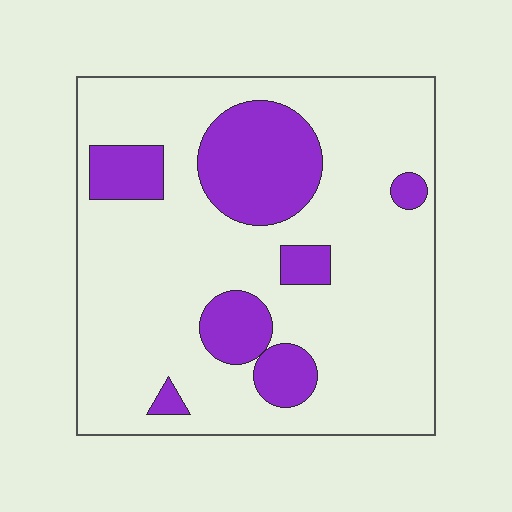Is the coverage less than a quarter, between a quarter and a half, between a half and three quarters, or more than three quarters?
Less than a quarter.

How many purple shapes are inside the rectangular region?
7.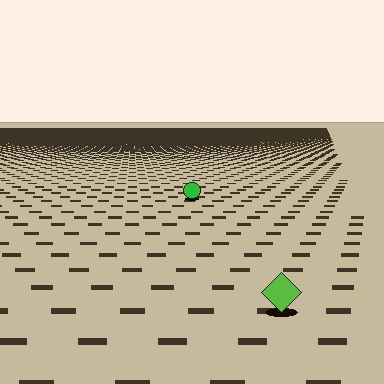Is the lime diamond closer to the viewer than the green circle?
Yes. The lime diamond is closer — you can tell from the texture gradient: the ground texture is coarser near it.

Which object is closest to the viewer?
The lime diamond is closest. The texture marks near it are larger and more spread out.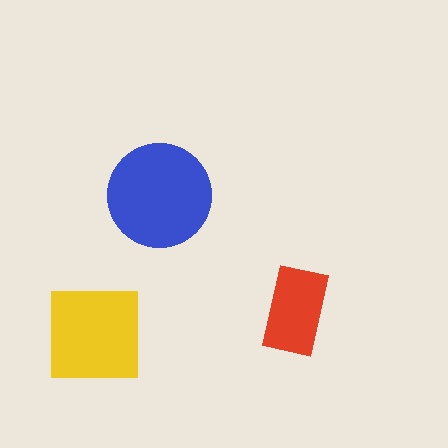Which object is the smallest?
The red rectangle.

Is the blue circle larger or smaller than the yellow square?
Larger.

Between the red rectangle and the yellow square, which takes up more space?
The yellow square.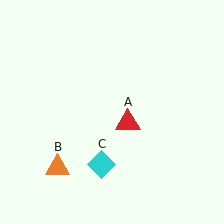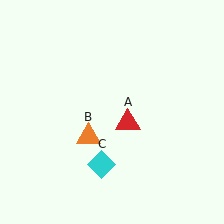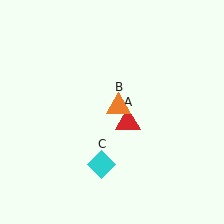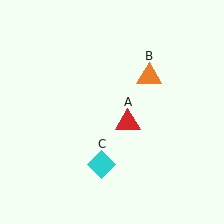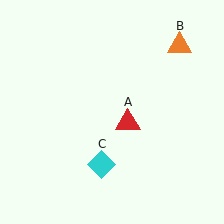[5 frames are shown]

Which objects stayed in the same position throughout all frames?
Red triangle (object A) and cyan diamond (object C) remained stationary.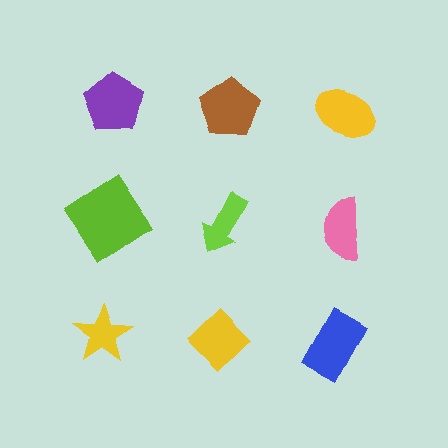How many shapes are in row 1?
3 shapes.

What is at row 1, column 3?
A yellow ellipse.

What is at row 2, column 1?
A lime diamond.